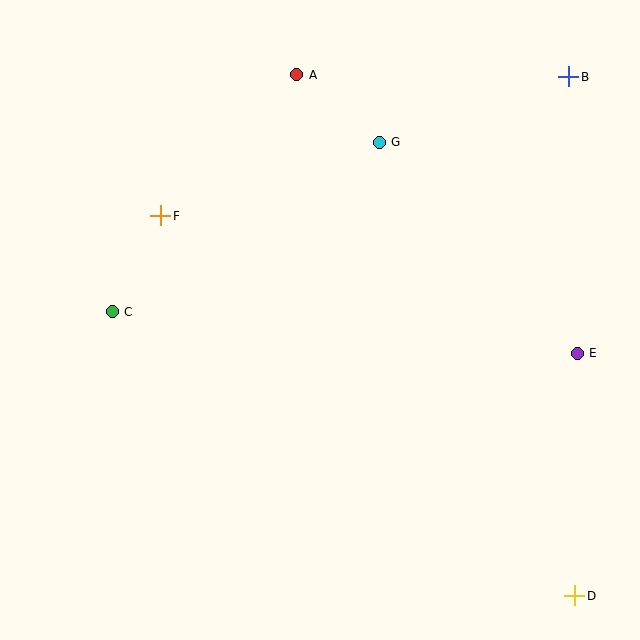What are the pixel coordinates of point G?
Point G is at (379, 142).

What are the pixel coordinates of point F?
Point F is at (161, 216).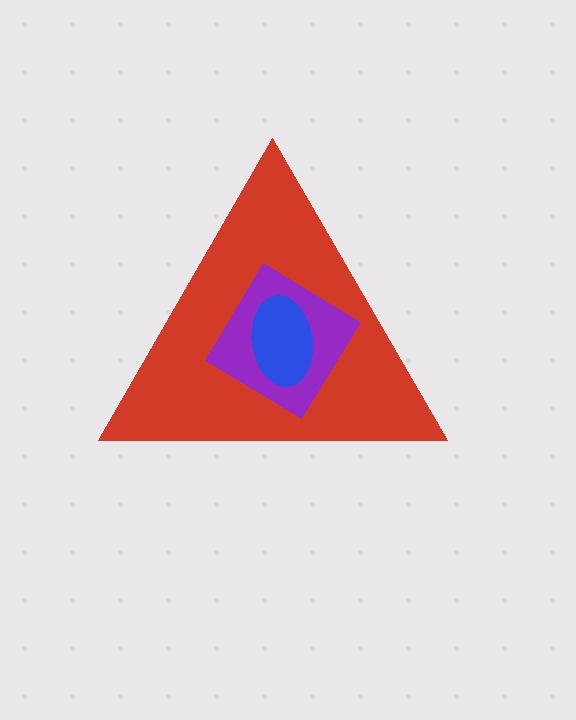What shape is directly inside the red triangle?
The purple diamond.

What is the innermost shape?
The blue ellipse.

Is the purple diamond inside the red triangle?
Yes.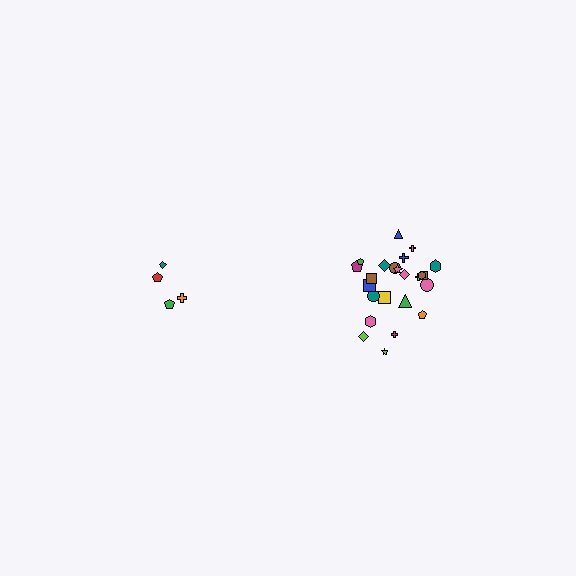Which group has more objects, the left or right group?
The right group.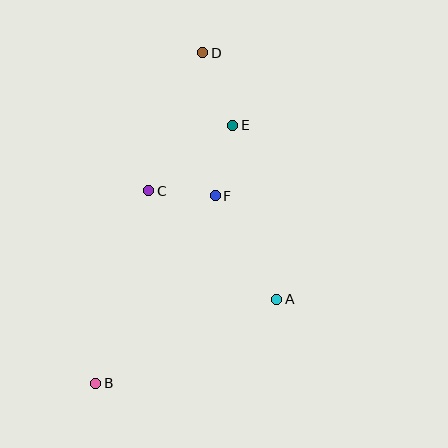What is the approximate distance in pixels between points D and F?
The distance between D and F is approximately 143 pixels.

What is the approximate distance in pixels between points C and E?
The distance between C and E is approximately 107 pixels.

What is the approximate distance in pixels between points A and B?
The distance between A and B is approximately 200 pixels.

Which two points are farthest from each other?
Points B and D are farthest from each other.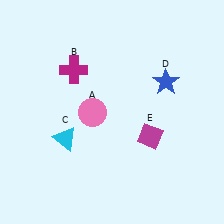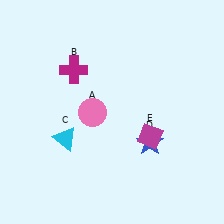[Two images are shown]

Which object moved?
The blue star (D) moved down.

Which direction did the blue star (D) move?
The blue star (D) moved down.